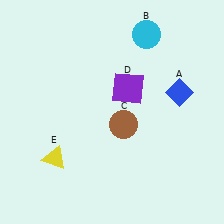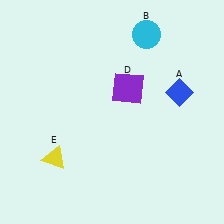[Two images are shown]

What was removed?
The brown circle (C) was removed in Image 2.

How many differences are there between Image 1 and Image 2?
There is 1 difference between the two images.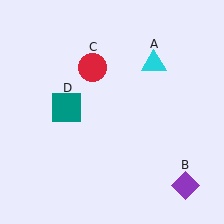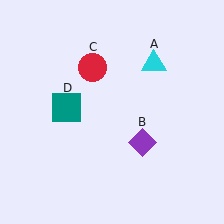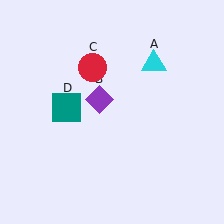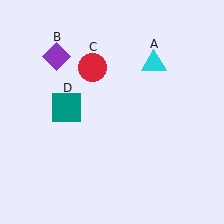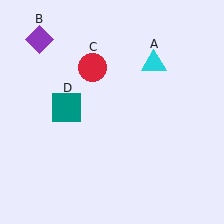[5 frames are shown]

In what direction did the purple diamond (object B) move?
The purple diamond (object B) moved up and to the left.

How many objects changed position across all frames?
1 object changed position: purple diamond (object B).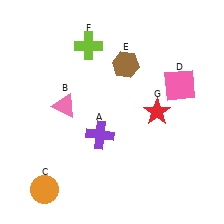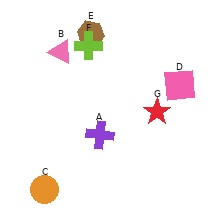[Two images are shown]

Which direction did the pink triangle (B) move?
The pink triangle (B) moved up.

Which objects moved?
The objects that moved are: the pink triangle (B), the brown hexagon (E).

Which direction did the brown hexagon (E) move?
The brown hexagon (E) moved left.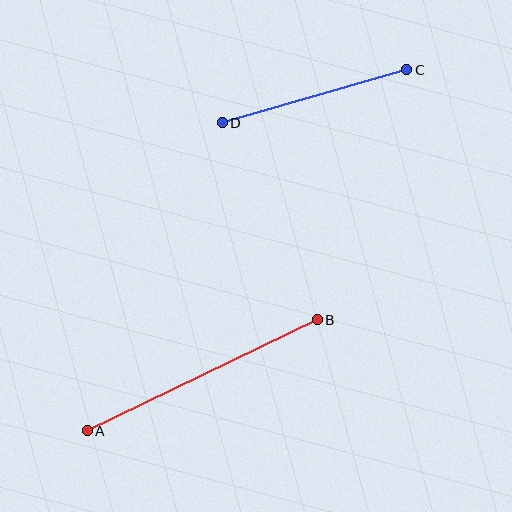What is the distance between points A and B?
The distance is approximately 256 pixels.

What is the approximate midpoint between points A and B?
The midpoint is at approximately (202, 375) pixels.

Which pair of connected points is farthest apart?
Points A and B are farthest apart.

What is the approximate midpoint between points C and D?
The midpoint is at approximately (315, 96) pixels.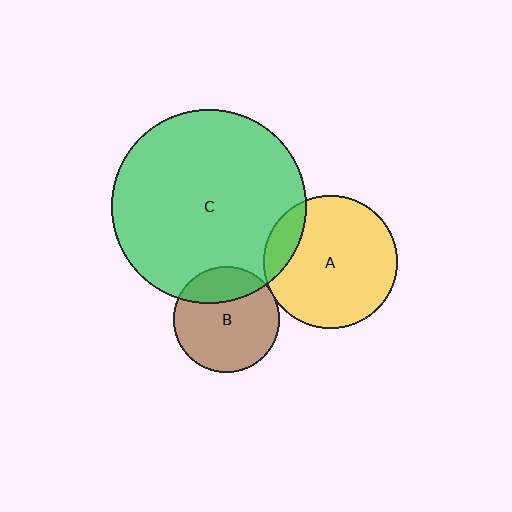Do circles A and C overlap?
Yes.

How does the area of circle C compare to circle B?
Approximately 3.4 times.